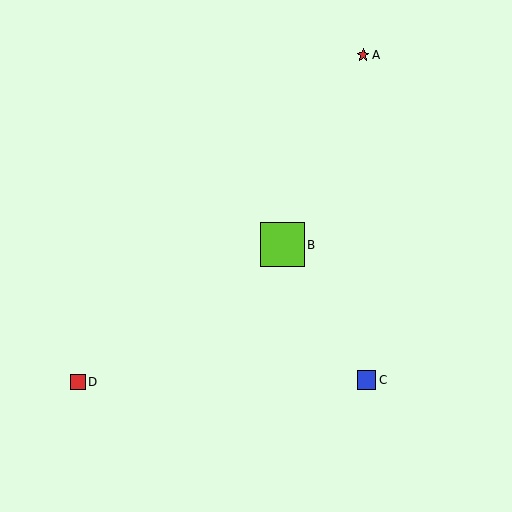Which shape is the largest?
The lime square (labeled B) is the largest.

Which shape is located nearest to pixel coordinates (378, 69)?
The red star (labeled A) at (363, 55) is nearest to that location.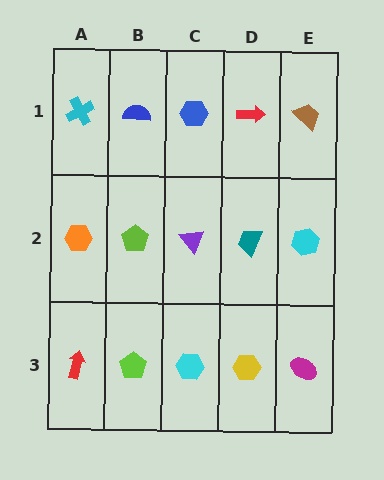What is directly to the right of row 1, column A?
A blue semicircle.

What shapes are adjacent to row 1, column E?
A cyan hexagon (row 2, column E), a red arrow (row 1, column D).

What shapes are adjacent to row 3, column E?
A cyan hexagon (row 2, column E), a yellow hexagon (row 3, column D).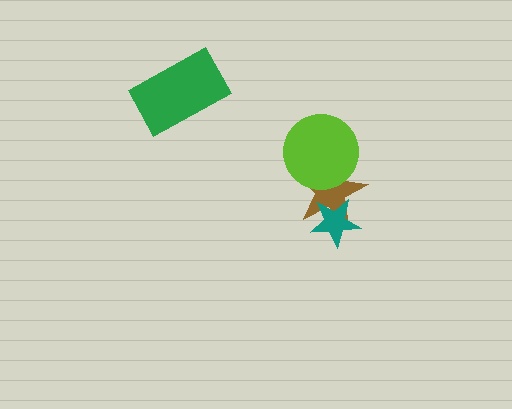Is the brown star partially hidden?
Yes, it is partially covered by another shape.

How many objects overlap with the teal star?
1 object overlaps with the teal star.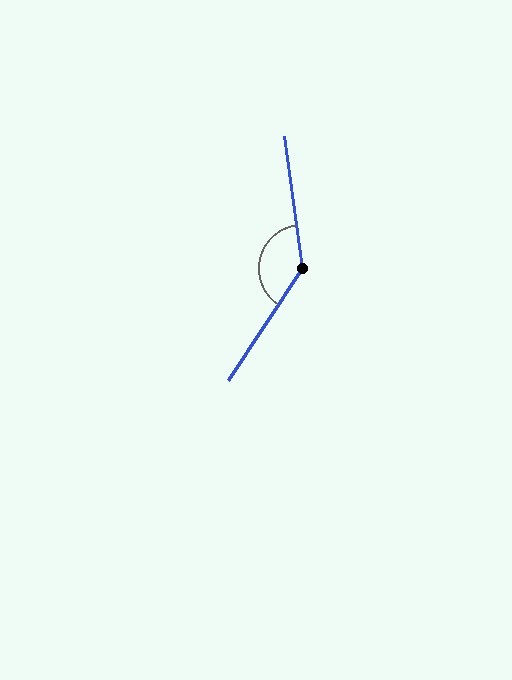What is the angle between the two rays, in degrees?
Approximately 139 degrees.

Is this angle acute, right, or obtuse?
It is obtuse.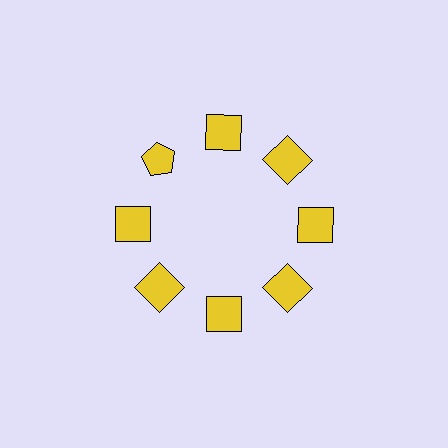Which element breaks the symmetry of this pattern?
The yellow pentagon at roughly the 10 o'clock position breaks the symmetry. All other shapes are yellow squares.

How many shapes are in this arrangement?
There are 8 shapes arranged in a ring pattern.